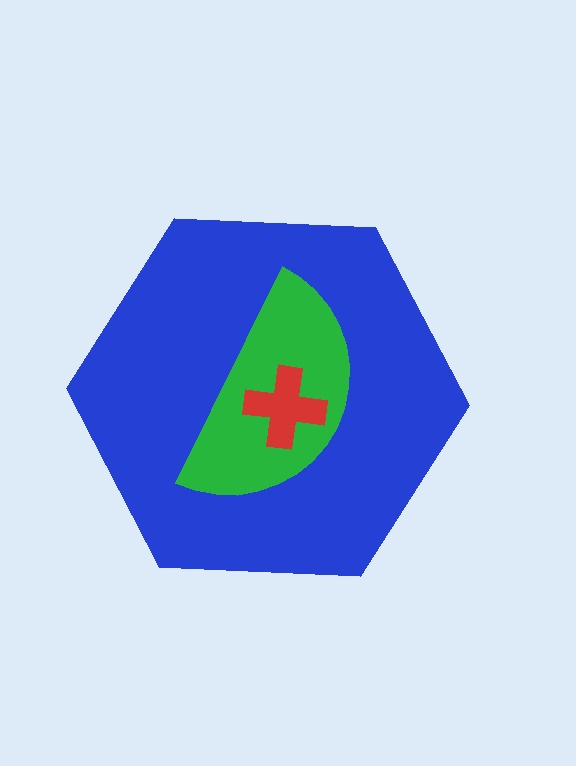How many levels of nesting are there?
3.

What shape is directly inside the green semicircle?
The red cross.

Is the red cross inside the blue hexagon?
Yes.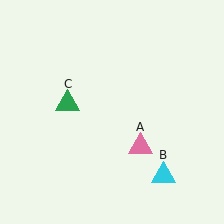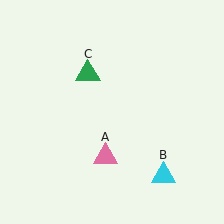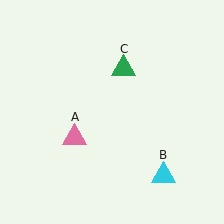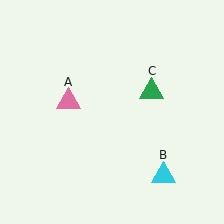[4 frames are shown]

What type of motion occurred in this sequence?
The pink triangle (object A), green triangle (object C) rotated clockwise around the center of the scene.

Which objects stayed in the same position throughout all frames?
Cyan triangle (object B) remained stationary.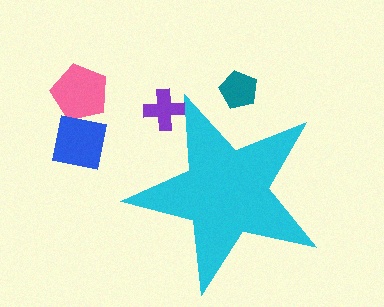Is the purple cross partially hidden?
Yes, the purple cross is partially hidden behind the cyan star.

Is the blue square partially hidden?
No, the blue square is fully visible.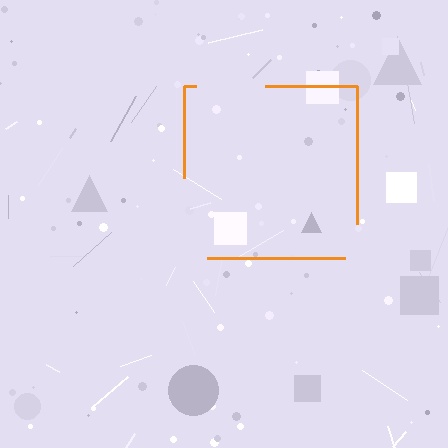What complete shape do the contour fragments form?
The contour fragments form a square.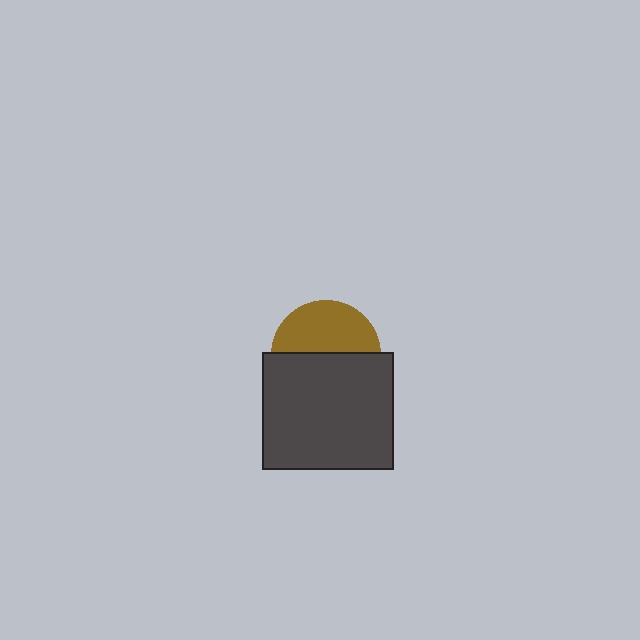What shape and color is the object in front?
The object in front is a dark gray rectangle.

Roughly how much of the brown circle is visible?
About half of it is visible (roughly 46%).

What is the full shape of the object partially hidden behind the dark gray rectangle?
The partially hidden object is a brown circle.